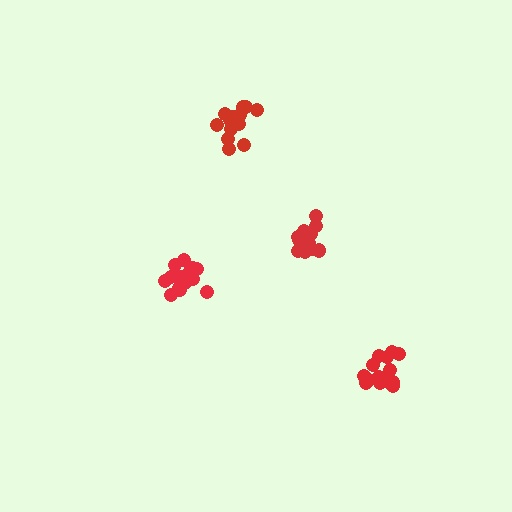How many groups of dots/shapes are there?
There are 4 groups.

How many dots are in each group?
Group 1: 15 dots, Group 2: 18 dots, Group 3: 16 dots, Group 4: 16 dots (65 total).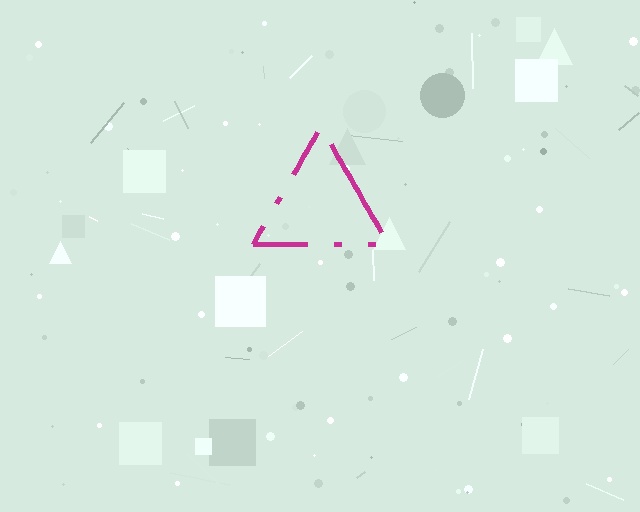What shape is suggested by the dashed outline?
The dashed outline suggests a triangle.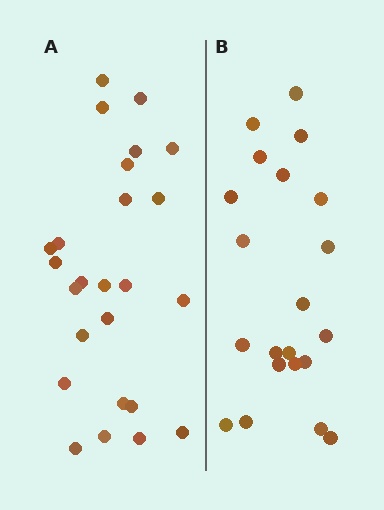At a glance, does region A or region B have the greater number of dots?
Region A (the left region) has more dots.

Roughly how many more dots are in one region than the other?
Region A has about 4 more dots than region B.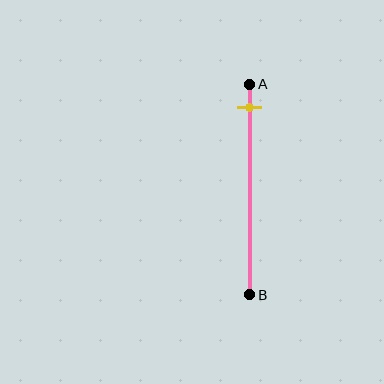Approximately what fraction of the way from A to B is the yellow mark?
The yellow mark is approximately 10% of the way from A to B.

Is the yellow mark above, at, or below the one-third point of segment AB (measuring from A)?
The yellow mark is above the one-third point of segment AB.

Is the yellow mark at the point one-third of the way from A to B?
No, the mark is at about 10% from A, not at the 33% one-third point.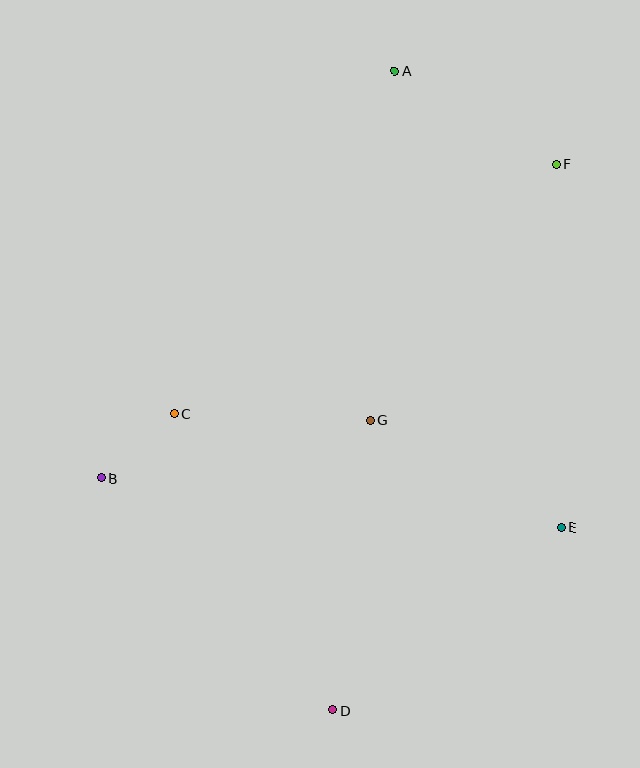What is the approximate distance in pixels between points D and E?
The distance between D and E is approximately 292 pixels.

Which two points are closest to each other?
Points B and C are closest to each other.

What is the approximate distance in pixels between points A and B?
The distance between A and B is approximately 502 pixels.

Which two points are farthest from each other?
Points A and D are farthest from each other.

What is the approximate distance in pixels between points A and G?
The distance between A and G is approximately 351 pixels.